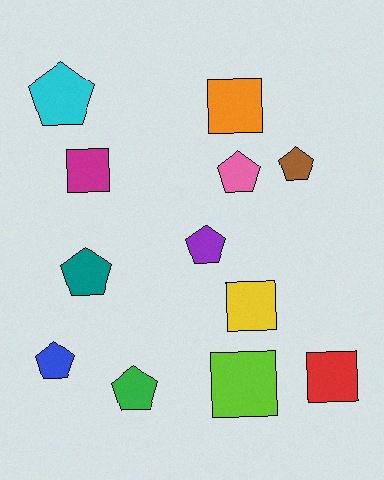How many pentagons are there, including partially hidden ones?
There are 7 pentagons.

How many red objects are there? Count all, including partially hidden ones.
There is 1 red object.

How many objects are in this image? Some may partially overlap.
There are 12 objects.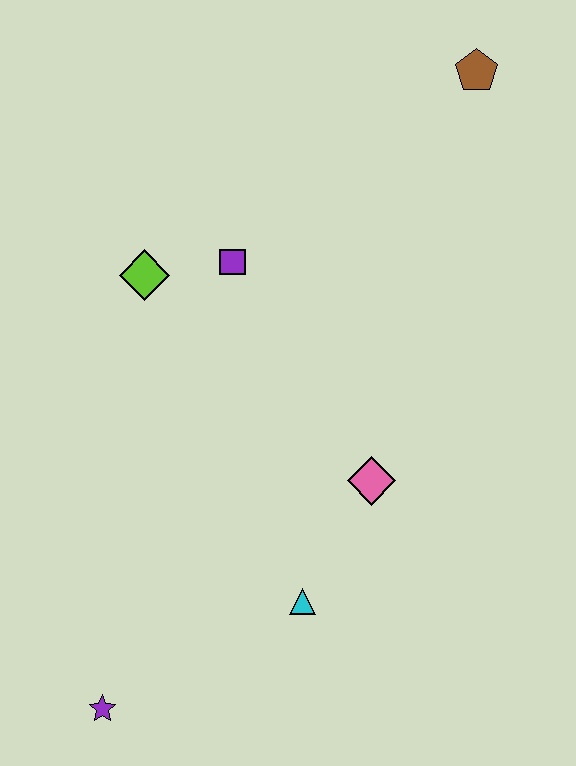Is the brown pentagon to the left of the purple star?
No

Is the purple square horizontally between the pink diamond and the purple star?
Yes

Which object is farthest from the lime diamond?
The purple star is farthest from the lime diamond.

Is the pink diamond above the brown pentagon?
No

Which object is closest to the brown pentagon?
The purple square is closest to the brown pentagon.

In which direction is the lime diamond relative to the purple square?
The lime diamond is to the left of the purple square.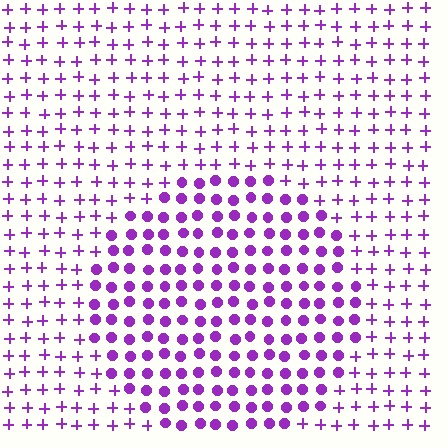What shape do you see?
I see a circle.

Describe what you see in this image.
The image is filled with small purple elements arranged in a uniform grid. A circle-shaped region contains circles, while the surrounding area contains plus signs. The boundary is defined purely by the change in element shape.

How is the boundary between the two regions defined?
The boundary is defined by a change in element shape: circles inside vs. plus signs outside. All elements share the same color and spacing.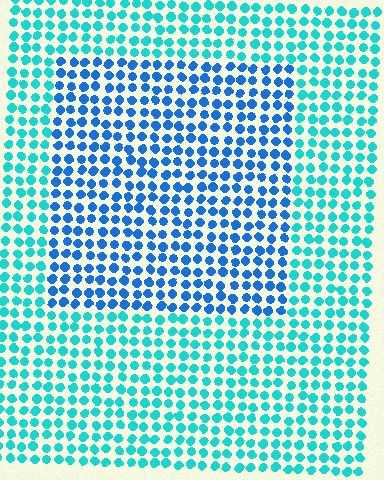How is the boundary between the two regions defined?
The boundary is defined purely by a slight shift in hue (about 36 degrees). Spacing, size, and orientation are identical on both sides.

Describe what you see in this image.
The image is filled with small cyan elements in a uniform arrangement. A rectangle-shaped region is visible where the elements are tinted to a slightly different hue, forming a subtle color boundary.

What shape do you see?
I see a rectangle.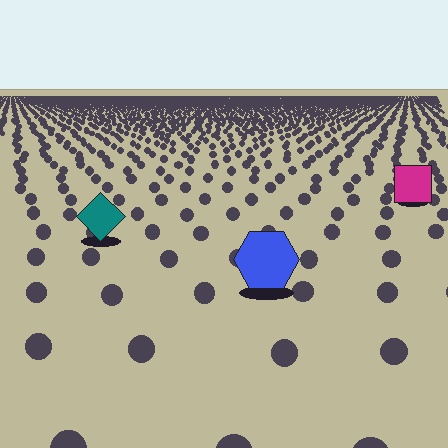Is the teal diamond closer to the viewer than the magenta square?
Yes. The teal diamond is closer — you can tell from the texture gradient: the ground texture is coarser near it.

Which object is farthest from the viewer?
The magenta square is farthest from the viewer. It appears smaller and the ground texture around it is denser.